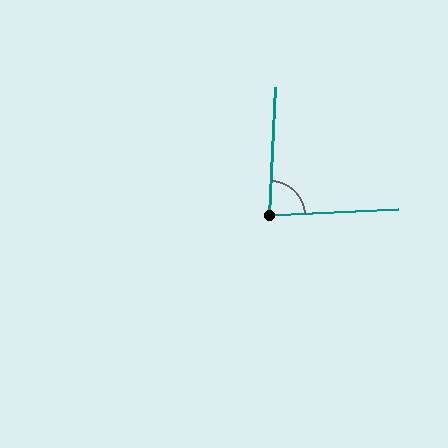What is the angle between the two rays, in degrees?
Approximately 85 degrees.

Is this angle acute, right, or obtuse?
It is acute.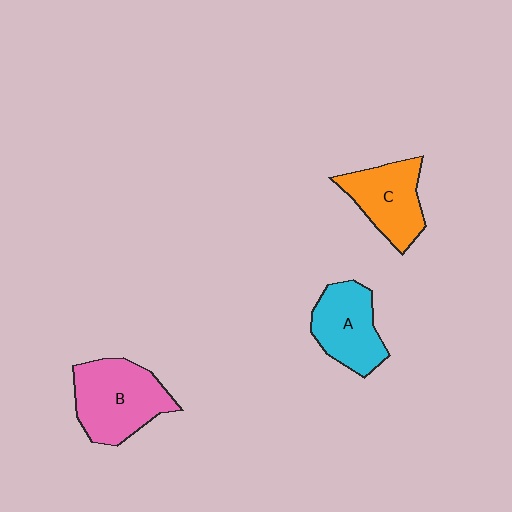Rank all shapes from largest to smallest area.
From largest to smallest: B (pink), C (orange), A (cyan).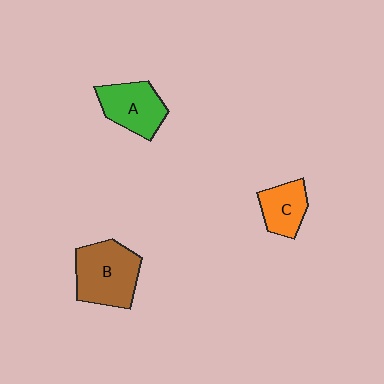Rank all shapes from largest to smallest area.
From largest to smallest: B (brown), A (green), C (orange).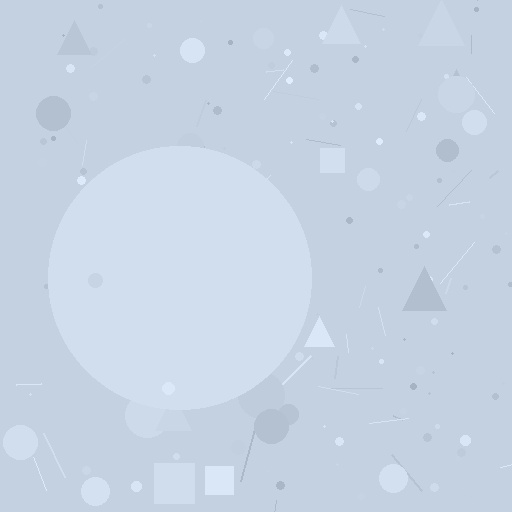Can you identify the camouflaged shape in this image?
The camouflaged shape is a circle.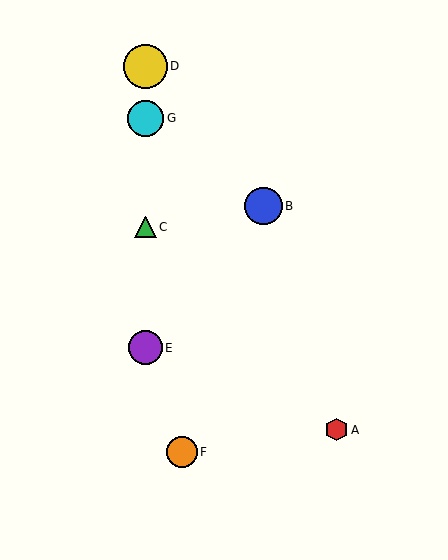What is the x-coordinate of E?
Object E is at x≈146.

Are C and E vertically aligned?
Yes, both are at x≈146.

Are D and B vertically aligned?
No, D is at x≈146 and B is at x≈264.